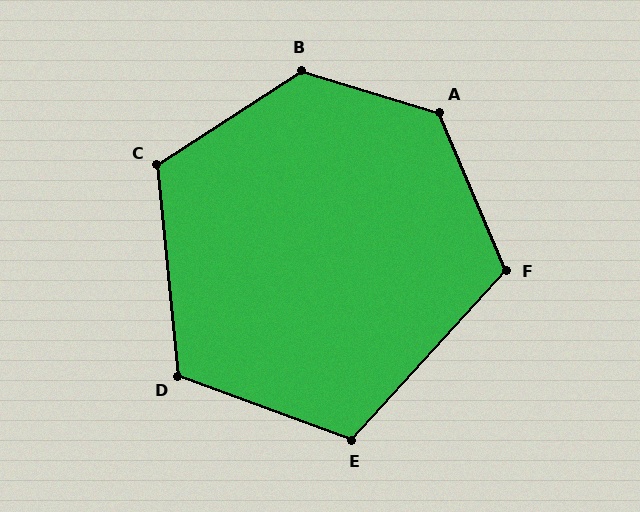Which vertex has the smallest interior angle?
E, at approximately 112 degrees.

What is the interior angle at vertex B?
Approximately 130 degrees (obtuse).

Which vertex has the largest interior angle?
A, at approximately 130 degrees.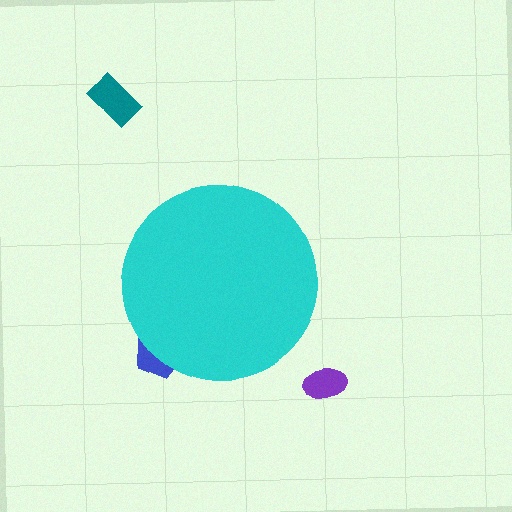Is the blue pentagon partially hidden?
Yes, the blue pentagon is partially hidden behind the cyan circle.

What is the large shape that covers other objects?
A cyan circle.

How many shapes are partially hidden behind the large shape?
1 shape is partially hidden.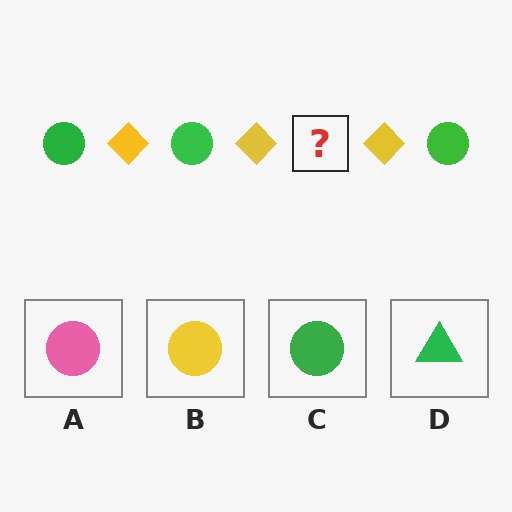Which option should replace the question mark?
Option C.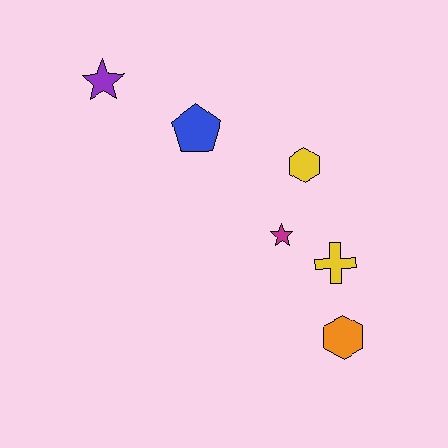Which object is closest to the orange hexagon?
The yellow cross is closest to the orange hexagon.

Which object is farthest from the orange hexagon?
The purple star is farthest from the orange hexagon.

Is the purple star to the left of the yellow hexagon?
Yes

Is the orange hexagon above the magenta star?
No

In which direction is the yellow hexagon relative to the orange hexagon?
The yellow hexagon is above the orange hexagon.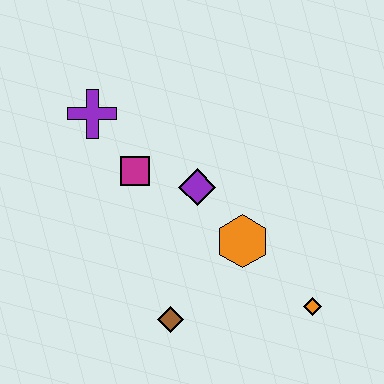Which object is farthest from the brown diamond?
The purple cross is farthest from the brown diamond.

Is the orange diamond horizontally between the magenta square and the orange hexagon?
No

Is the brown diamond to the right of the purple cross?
Yes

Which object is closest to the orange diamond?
The orange hexagon is closest to the orange diamond.